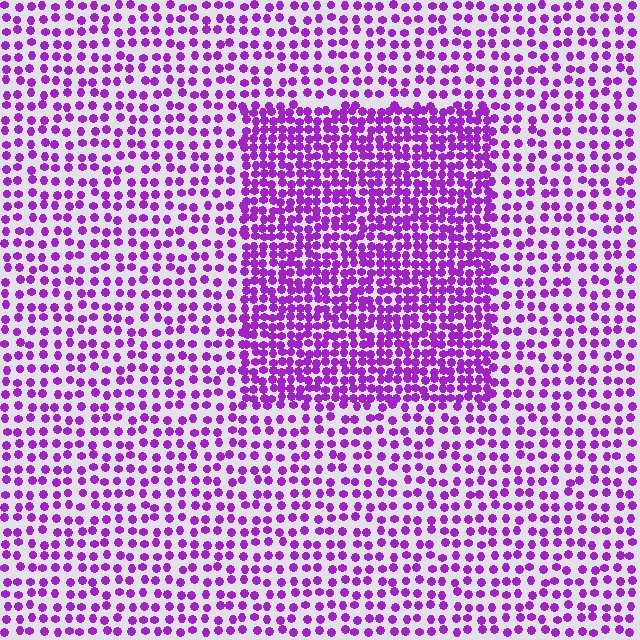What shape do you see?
I see a rectangle.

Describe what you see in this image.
The image contains small purple elements arranged at two different densities. A rectangle-shaped region is visible where the elements are more densely packed than the surrounding area.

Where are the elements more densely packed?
The elements are more densely packed inside the rectangle boundary.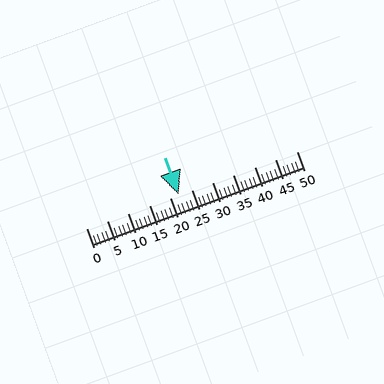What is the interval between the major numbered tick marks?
The major tick marks are spaced 5 units apart.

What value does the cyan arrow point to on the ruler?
The cyan arrow points to approximately 22.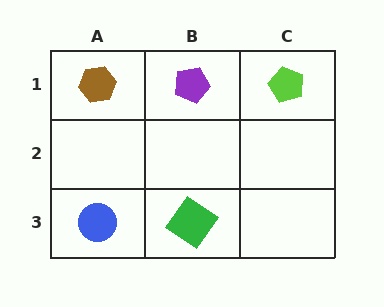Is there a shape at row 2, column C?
No, that cell is empty.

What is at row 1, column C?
A lime pentagon.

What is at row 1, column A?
A brown hexagon.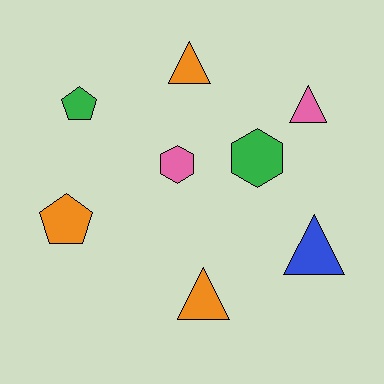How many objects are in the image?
There are 8 objects.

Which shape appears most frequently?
Triangle, with 4 objects.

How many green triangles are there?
There are no green triangles.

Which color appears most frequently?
Orange, with 3 objects.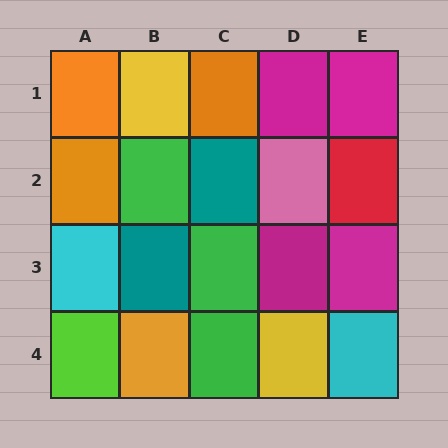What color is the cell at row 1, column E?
Magenta.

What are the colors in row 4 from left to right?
Lime, orange, green, yellow, cyan.